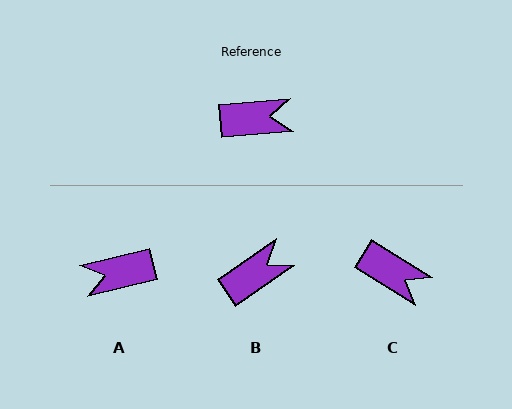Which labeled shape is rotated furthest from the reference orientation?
A, about 171 degrees away.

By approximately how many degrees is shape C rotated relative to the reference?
Approximately 37 degrees clockwise.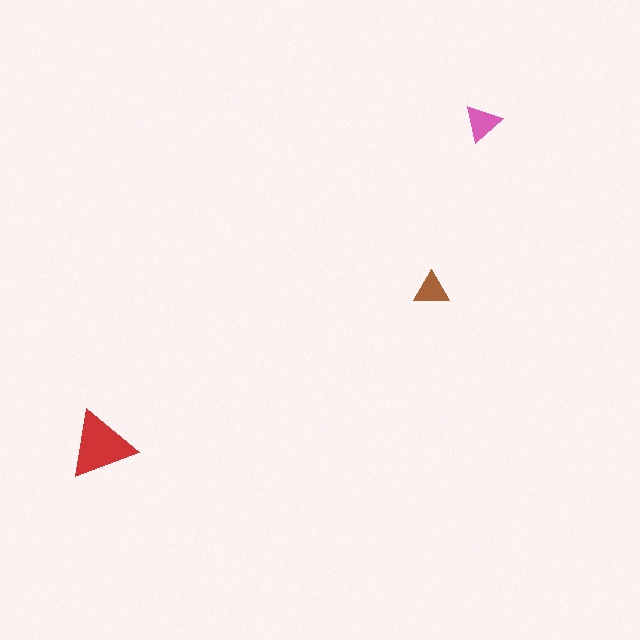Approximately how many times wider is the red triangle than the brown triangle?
About 2 times wider.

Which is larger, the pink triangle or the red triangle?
The red one.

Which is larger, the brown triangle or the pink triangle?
The pink one.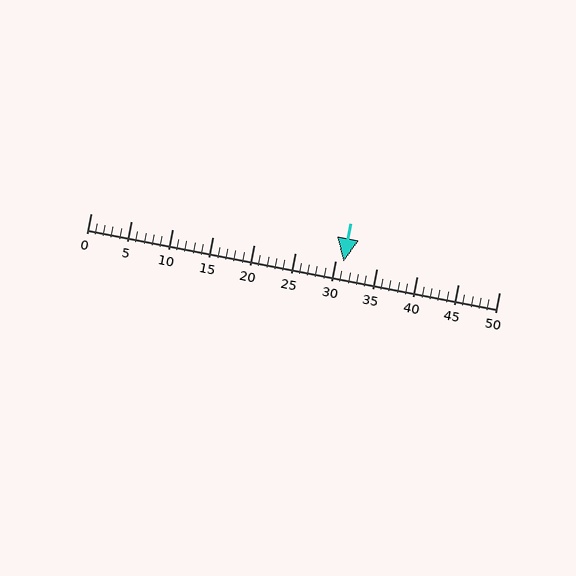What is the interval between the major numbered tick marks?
The major tick marks are spaced 5 units apart.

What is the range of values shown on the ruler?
The ruler shows values from 0 to 50.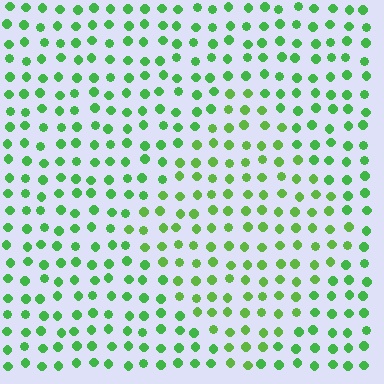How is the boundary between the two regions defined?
The boundary is defined purely by a slight shift in hue (about 19 degrees). Spacing, size, and orientation are identical on both sides.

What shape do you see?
I see a diamond.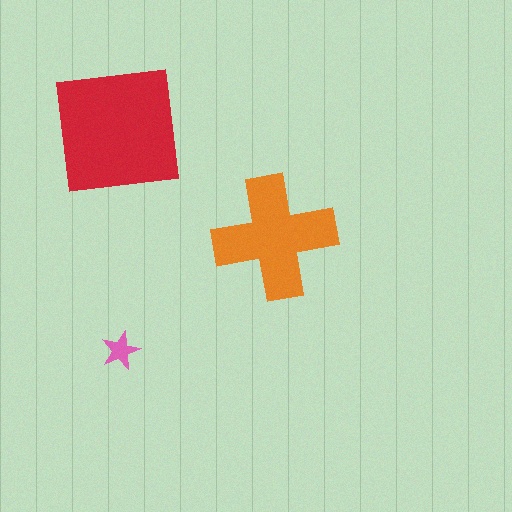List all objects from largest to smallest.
The red square, the orange cross, the pink star.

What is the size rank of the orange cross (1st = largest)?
2nd.